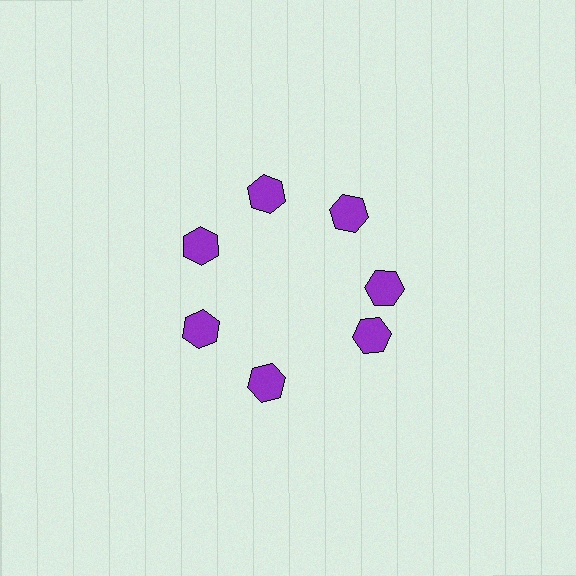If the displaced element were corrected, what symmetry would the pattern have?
It would have 7-fold rotational symmetry — the pattern would map onto itself every 51 degrees.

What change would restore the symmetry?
The symmetry would be restored by rotating it back into even spacing with its neighbors so that all 7 hexagons sit at equal angles and equal distance from the center.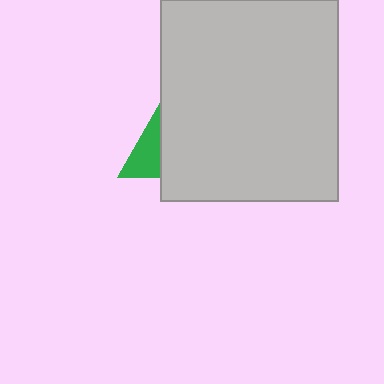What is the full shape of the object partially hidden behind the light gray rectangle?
The partially hidden object is a green triangle.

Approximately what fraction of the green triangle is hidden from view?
Roughly 67% of the green triangle is hidden behind the light gray rectangle.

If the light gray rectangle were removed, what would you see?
You would see the complete green triangle.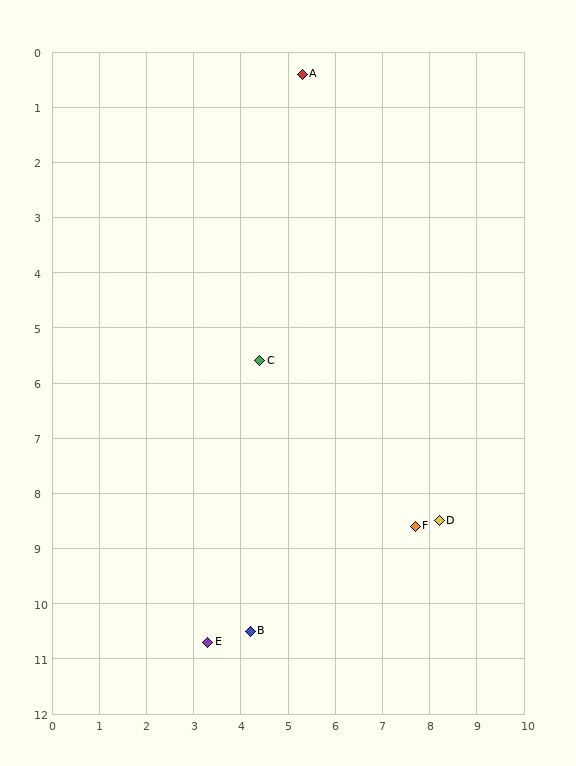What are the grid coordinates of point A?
Point A is at approximately (5.3, 0.4).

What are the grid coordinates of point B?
Point B is at approximately (4.2, 10.5).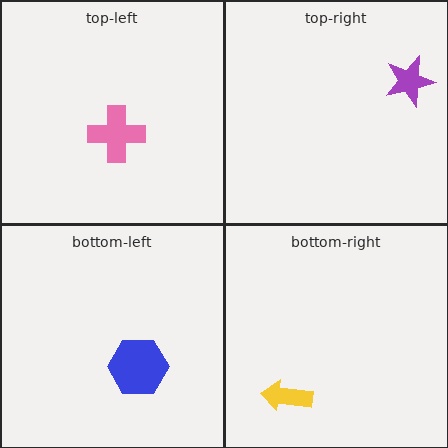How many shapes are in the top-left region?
1.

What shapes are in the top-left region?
The pink cross.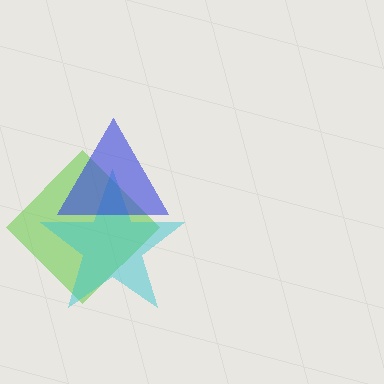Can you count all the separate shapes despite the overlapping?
Yes, there are 3 separate shapes.